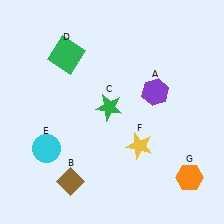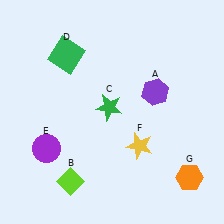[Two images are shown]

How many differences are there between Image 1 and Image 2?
There are 2 differences between the two images.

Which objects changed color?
B changed from brown to lime. E changed from cyan to purple.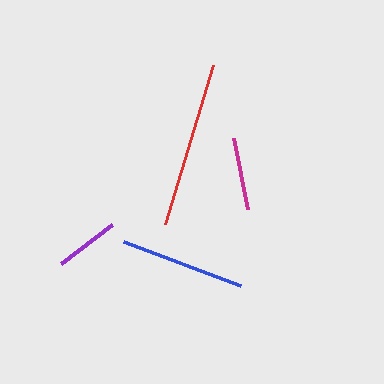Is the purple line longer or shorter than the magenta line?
The magenta line is longer than the purple line.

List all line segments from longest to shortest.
From longest to shortest: red, blue, magenta, purple.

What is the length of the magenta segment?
The magenta segment is approximately 73 pixels long.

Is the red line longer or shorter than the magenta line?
The red line is longer than the magenta line.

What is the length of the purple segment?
The purple segment is approximately 65 pixels long.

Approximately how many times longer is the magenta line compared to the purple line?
The magenta line is approximately 1.1 times the length of the purple line.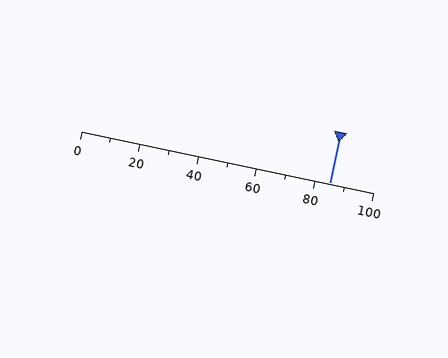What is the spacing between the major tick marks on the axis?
The major ticks are spaced 20 apart.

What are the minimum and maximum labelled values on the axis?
The axis runs from 0 to 100.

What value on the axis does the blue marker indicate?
The marker indicates approximately 85.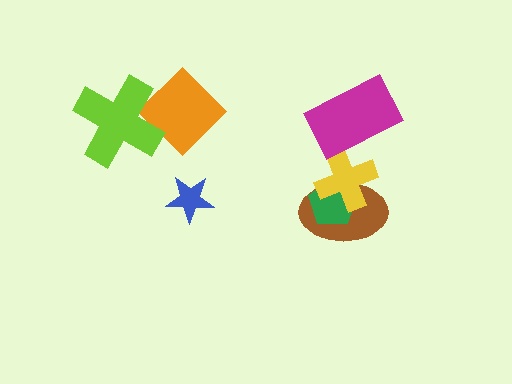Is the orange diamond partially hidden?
Yes, it is partially covered by another shape.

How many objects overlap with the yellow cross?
3 objects overlap with the yellow cross.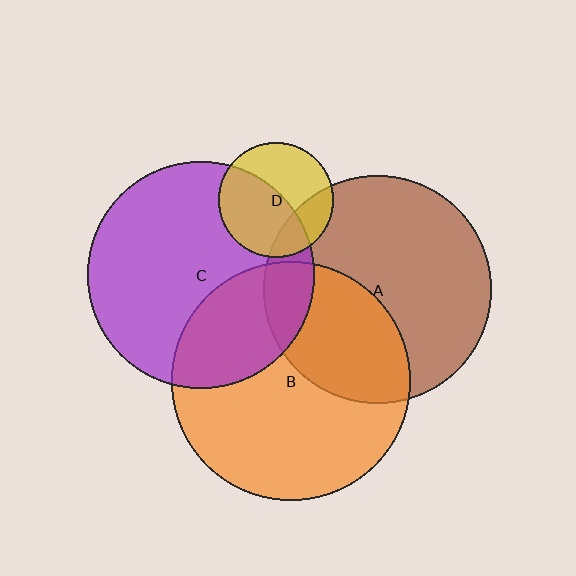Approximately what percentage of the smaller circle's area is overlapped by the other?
Approximately 30%.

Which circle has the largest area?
Circle B (orange).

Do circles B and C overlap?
Yes.